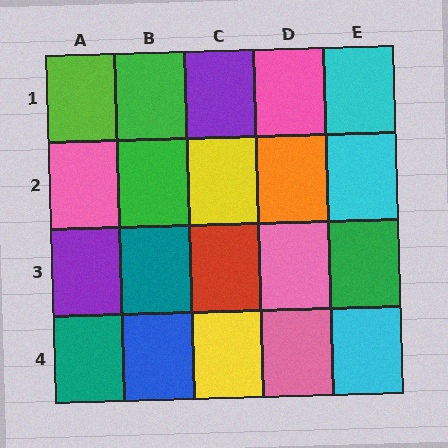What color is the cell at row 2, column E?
Cyan.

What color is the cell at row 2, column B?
Green.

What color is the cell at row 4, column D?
Pink.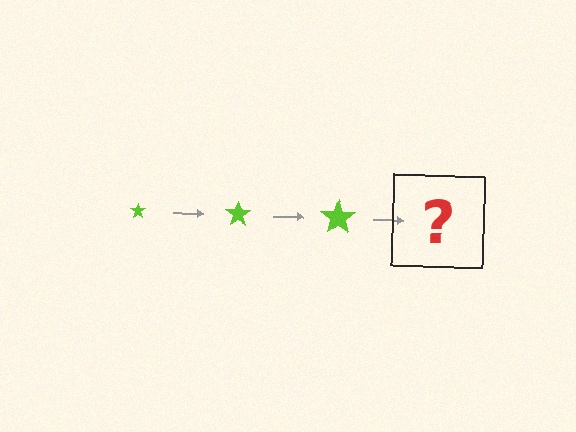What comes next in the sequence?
The next element should be a lime star, larger than the previous one.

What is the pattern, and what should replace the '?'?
The pattern is that the star gets progressively larger each step. The '?' should be a lime star, larger than the previous one.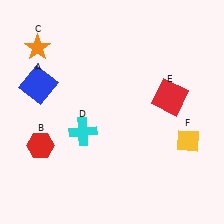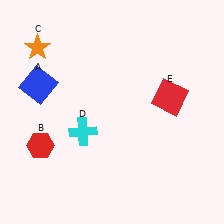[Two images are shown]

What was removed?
The yellow diamond (F) was removed in Image 2.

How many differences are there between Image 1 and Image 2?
There is 1 difference between the two images.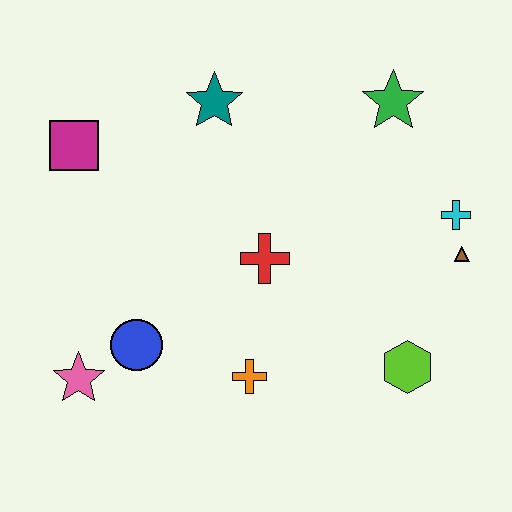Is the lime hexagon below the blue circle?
Yes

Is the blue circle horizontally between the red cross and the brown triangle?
No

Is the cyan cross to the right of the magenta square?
Yes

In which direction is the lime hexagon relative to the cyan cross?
The lime hexagon is below the cyan cross.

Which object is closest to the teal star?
The magenta square is closest to the teal star.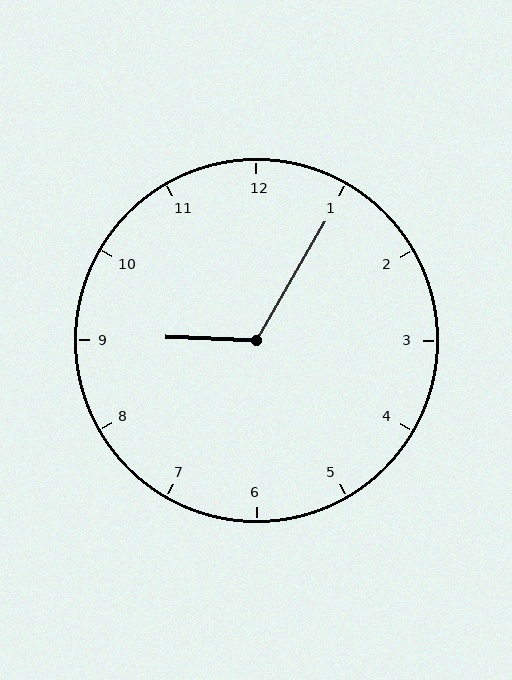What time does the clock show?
9:05.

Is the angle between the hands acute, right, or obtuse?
It is obtuse.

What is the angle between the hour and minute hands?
Approximately 118 degrees.